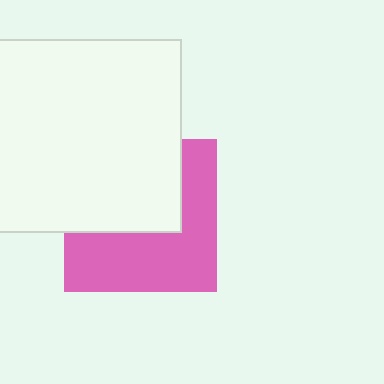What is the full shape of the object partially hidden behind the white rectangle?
The partially hidden object is a pink square.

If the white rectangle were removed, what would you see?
You would see the complete pink square.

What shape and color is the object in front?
The object in front is a white rectangle.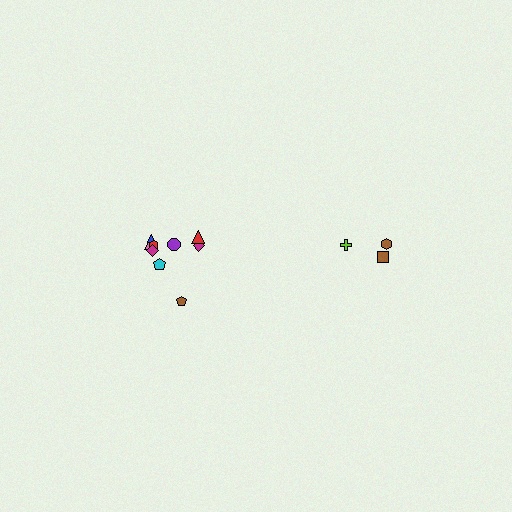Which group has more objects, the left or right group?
The left group.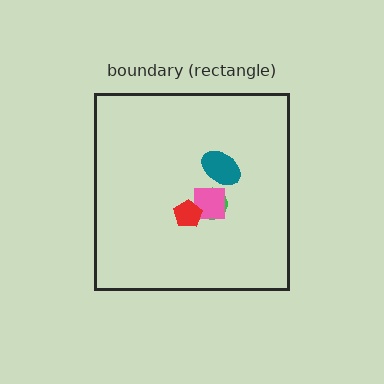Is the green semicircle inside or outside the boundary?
Inside.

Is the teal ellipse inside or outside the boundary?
Inside.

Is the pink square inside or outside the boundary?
Inside.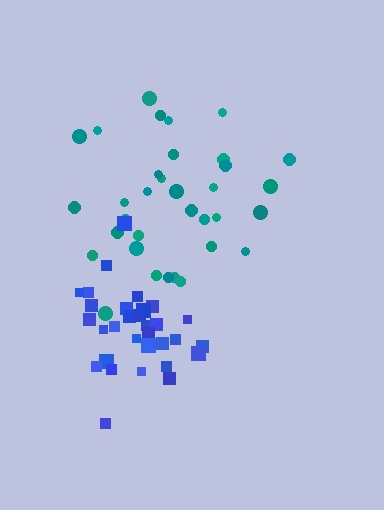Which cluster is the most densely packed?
Blue.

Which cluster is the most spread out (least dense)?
Teal.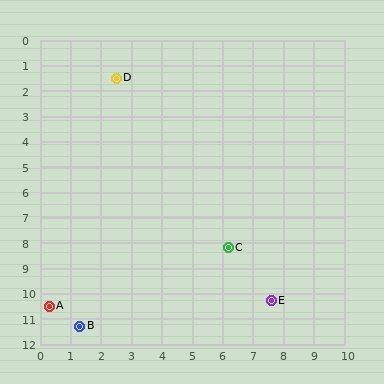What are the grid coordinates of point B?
Point B is at approximately (1.3, 11.3).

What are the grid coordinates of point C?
Point C is at approximately (6.2, 8.2).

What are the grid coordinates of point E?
Point E is at approximately (7.6, 10.3).